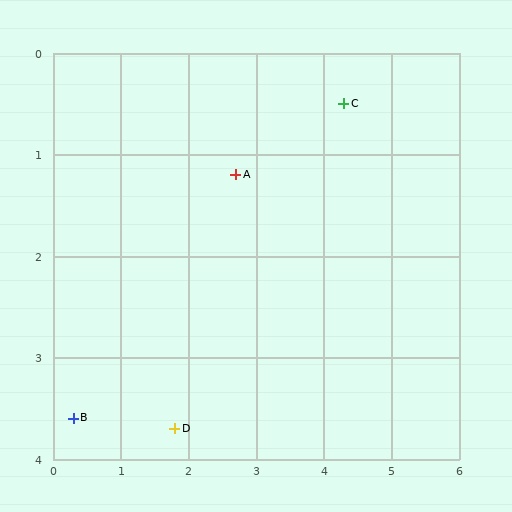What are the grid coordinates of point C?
Point C is at approximately (4.3, 0.5).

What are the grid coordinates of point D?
Point D is at approximately (1.8, 3.7).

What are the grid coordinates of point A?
Point A is at approximately (2.7, 1.2).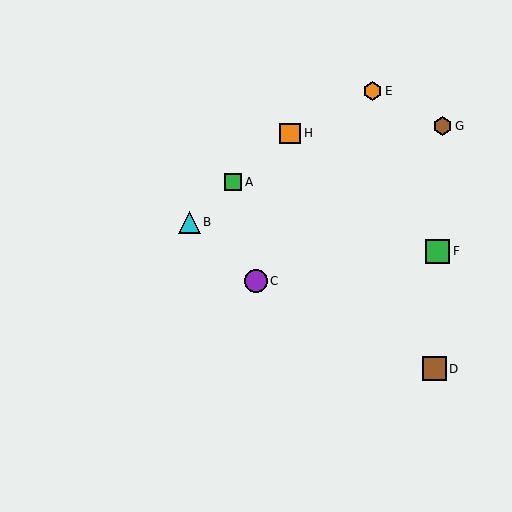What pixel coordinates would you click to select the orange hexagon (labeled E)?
Click at (373, 91) to select the orange hexagon E.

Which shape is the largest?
The green square (labeled F) is the largest.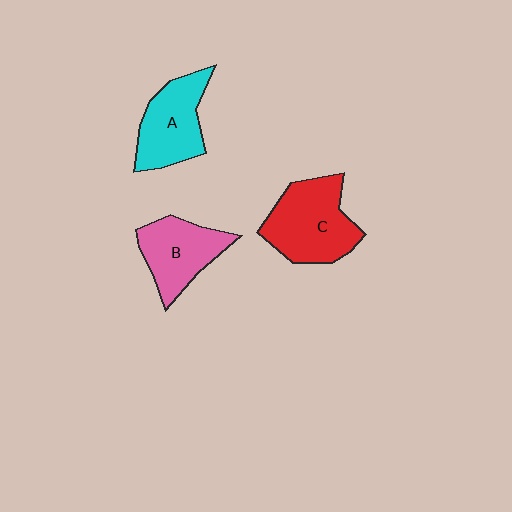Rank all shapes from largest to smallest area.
From largest to smallest: C (red), A (cyan), B (pink).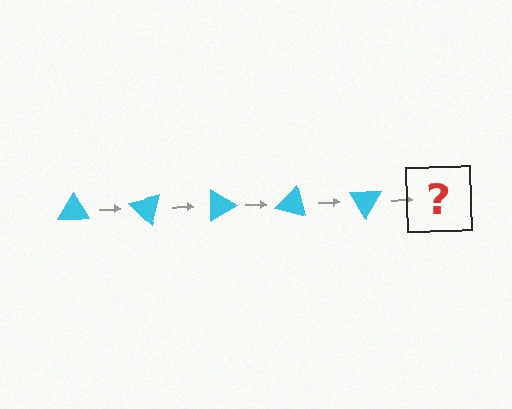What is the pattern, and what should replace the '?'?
The pattern is that the triangle rotates 45 degrees each step. The '?' should be a cyan triangle rotated 225 degrees.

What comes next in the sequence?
The next element should be a cyan triangle rotated 225 degrees.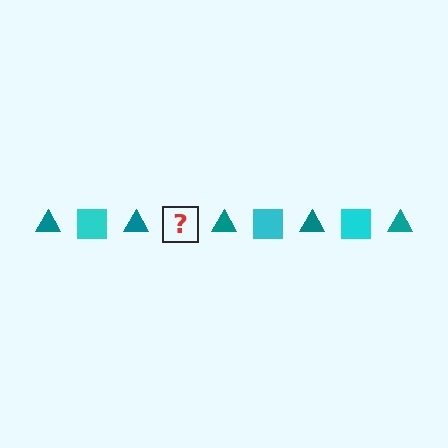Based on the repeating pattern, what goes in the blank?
The blank should be a cyan square.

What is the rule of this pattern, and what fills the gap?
The rule is that the pattern alternates between teal triangle and cyan square. The gap should be filled with a cyan square.